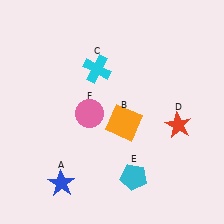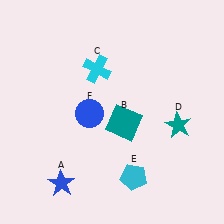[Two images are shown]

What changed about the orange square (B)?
In Image 1, B is orange. In Image 2, it changed to teal.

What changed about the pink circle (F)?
In Image 1, F is pink. In Image 2, it changed to blue.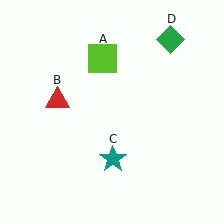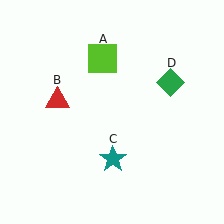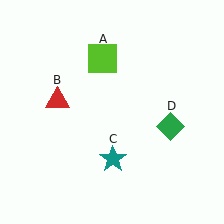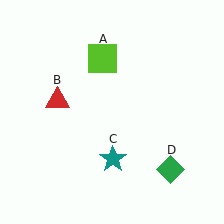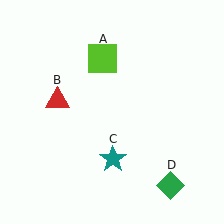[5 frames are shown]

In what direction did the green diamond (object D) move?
The green diamond (object D) moved down.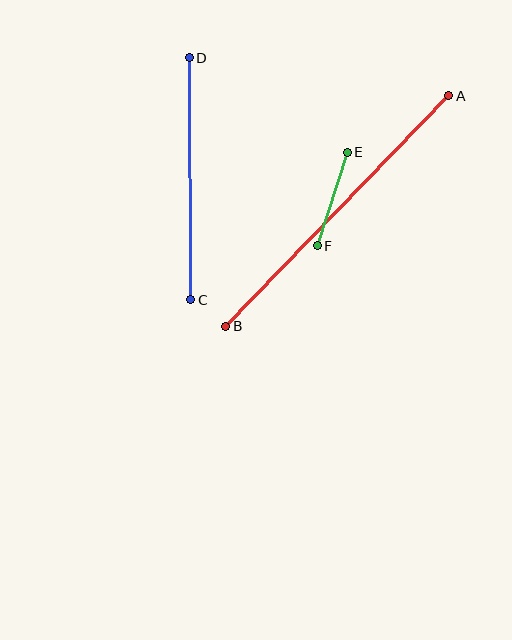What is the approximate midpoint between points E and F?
The midpoint is at approximately (332, 199) pixels.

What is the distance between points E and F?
The distance is approximately 98 pixels.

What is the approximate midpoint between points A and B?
The midpoint is at approximately (337, 211) pixels.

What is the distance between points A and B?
The distance is approximately 321 pixels.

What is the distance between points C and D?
The distance is approximately 242 pixels.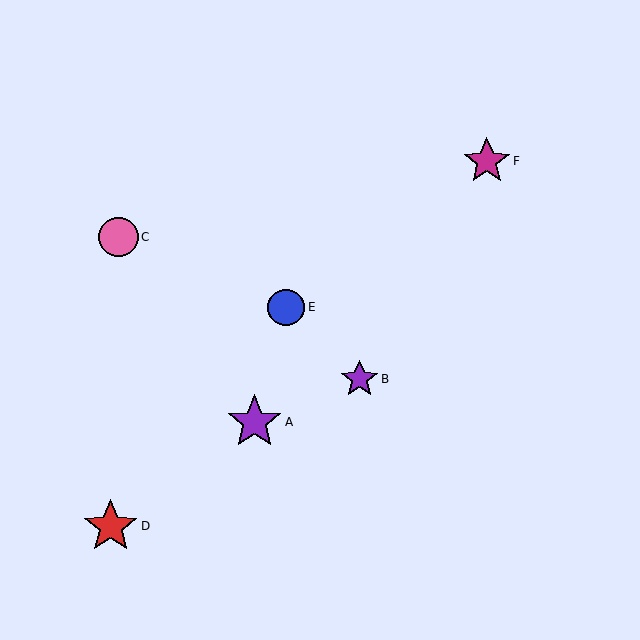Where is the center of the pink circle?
The center of the pink circle is at (119, 237).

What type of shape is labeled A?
Shape A is a purple star.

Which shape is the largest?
The purple star (labeled A) is the largest.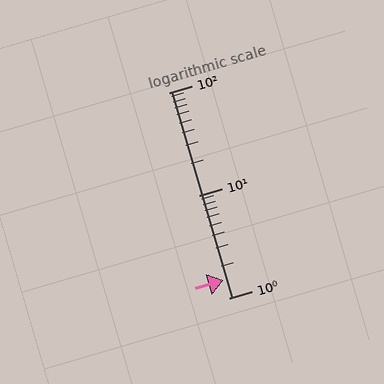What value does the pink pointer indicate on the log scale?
The pointer indicates approximately 1.5.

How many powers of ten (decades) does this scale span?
The scale spans 2 decades, from 1 to 100.